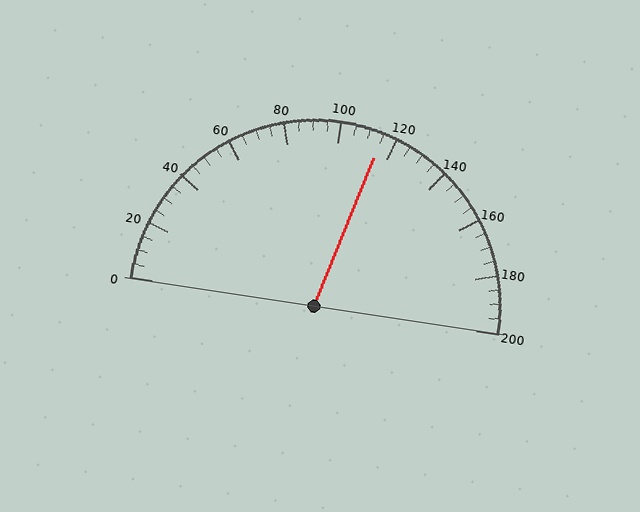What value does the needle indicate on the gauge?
The needle indicates approximately 115.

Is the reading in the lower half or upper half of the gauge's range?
The reading is in the upper half of the range (0 to 200).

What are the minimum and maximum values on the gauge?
The gauge ranges from 0 to 200.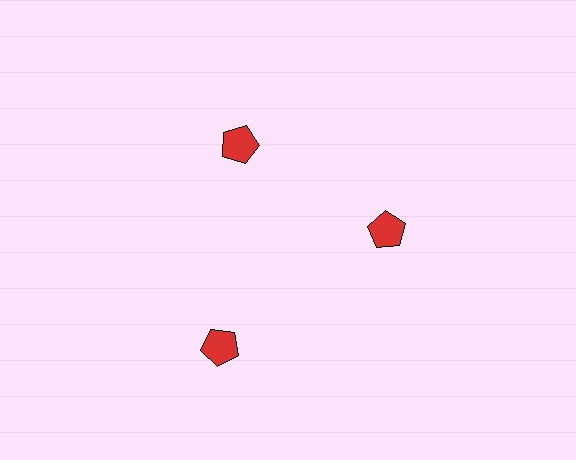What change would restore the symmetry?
The symmetry would be restored by moving it inward, back onto the ring so that all 3 pentagons sit at equal angles and equal distance from the center.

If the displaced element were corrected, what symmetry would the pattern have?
It would have 3-fold rotational symmetry — the pattern would map onto itself every 120 degrees.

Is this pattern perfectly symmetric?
No. The 3 red pentagons are arranged in a ring, but one element near the 7 o'clock position is pushed outward from the center, breaking the 3-fold rotational symmetry.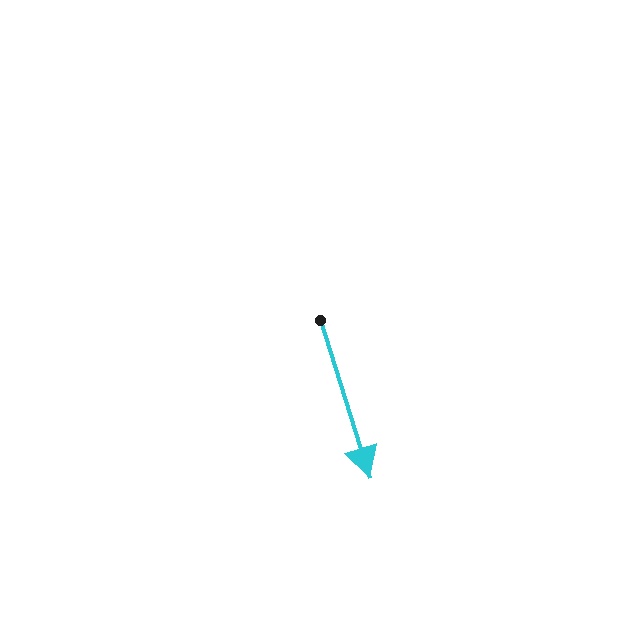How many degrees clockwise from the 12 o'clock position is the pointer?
Approximately 163 degrees.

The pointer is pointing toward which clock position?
Roughly 5 o'clock.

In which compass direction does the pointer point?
South.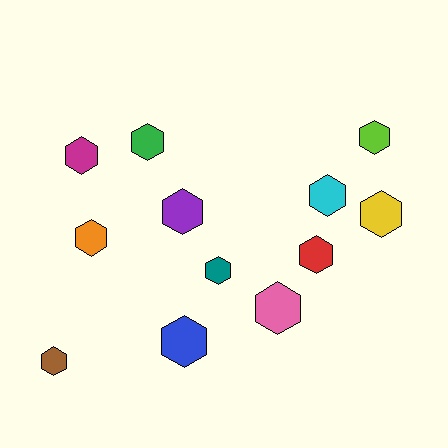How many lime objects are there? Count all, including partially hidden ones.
There is 1 lime object.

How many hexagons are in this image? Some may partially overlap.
There are 12 hexagons.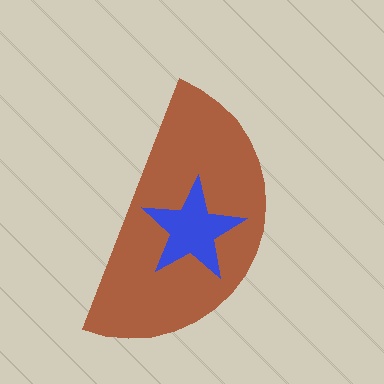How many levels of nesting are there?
2.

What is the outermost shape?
The brown semicircle.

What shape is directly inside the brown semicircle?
The blue star.